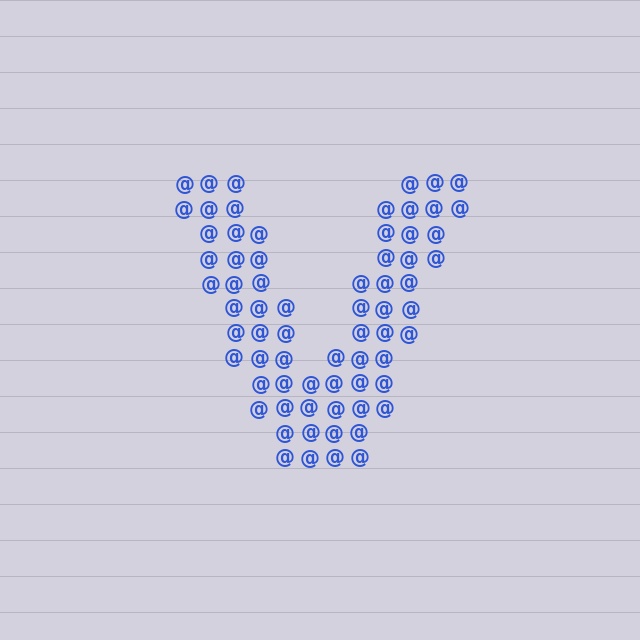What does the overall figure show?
The overall figure shows the letter V.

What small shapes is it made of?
It is made of small at signs.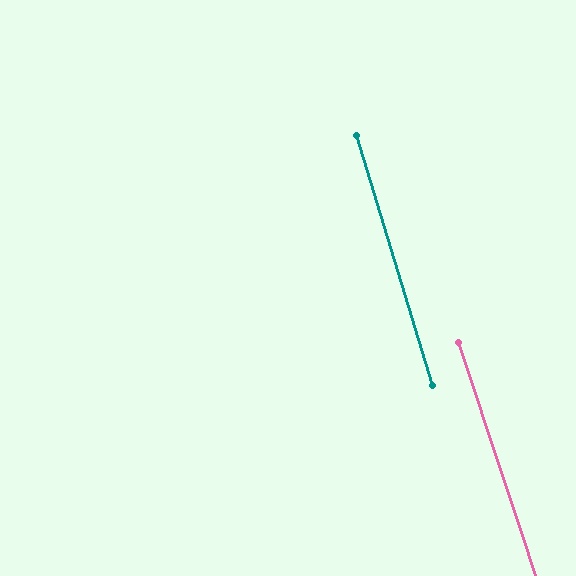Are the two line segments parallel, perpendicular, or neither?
Parallel — their directions differ by only 1.4°.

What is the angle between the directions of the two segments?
Approximately 1 degree.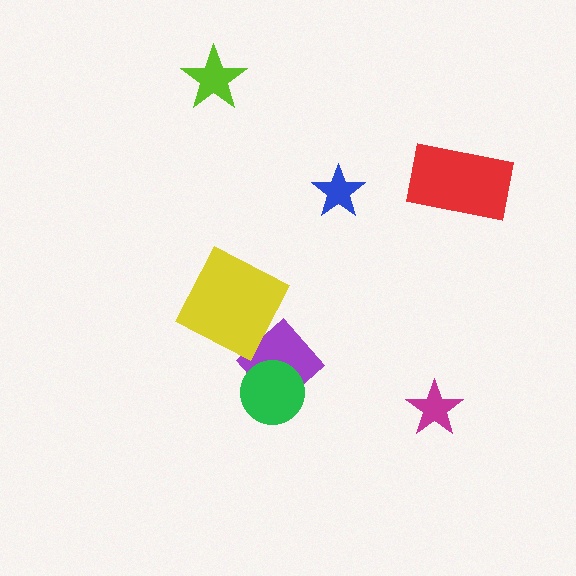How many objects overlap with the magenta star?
0 objects overlap with the magenta star.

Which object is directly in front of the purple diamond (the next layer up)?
The green circle is directly in front of the purple diamond.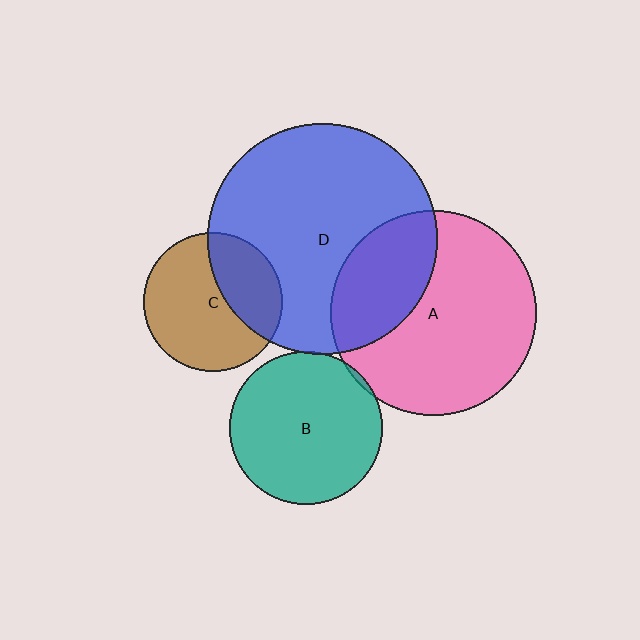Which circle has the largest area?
Circle D (blue).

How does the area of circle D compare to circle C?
Approximately 2.7 times.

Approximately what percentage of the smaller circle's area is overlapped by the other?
Approximately 30%.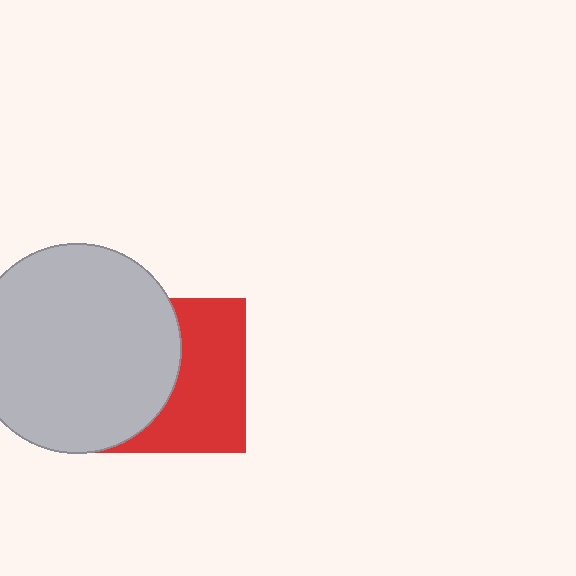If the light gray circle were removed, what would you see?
You would see the complete red square.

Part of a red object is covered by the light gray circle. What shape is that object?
It is a square.